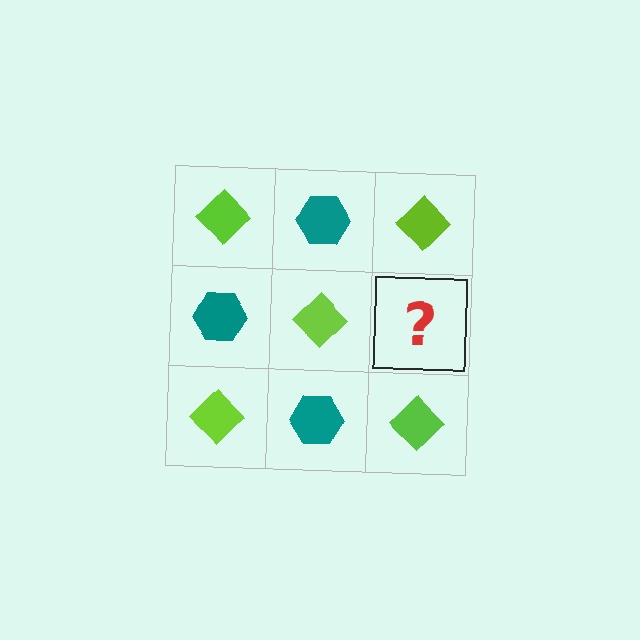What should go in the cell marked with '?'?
The missing cell should contain a teal hexagon.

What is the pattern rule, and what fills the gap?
The rule is that it alternates lime diamond and teal hexagon in a checkerboard pattern. The gap should be filled with a teal hexagon.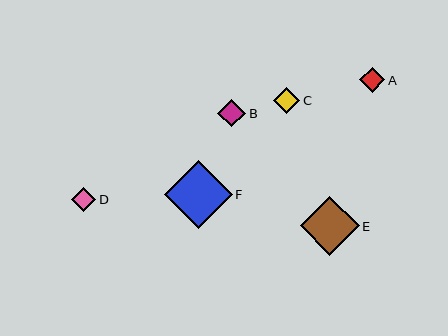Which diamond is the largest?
Diamond F is the largest with a size of approximately 68 pixels.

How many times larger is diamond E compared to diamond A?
Diamond E is approximately 2.3 times the size of diamond A.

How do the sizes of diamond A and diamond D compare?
Diamond A and diamond D are approximately the same size.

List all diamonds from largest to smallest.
From largest to smallest: F, E, B, C, A, D.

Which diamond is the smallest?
Diamond D is the smallest with a size of approximately 24 pixels.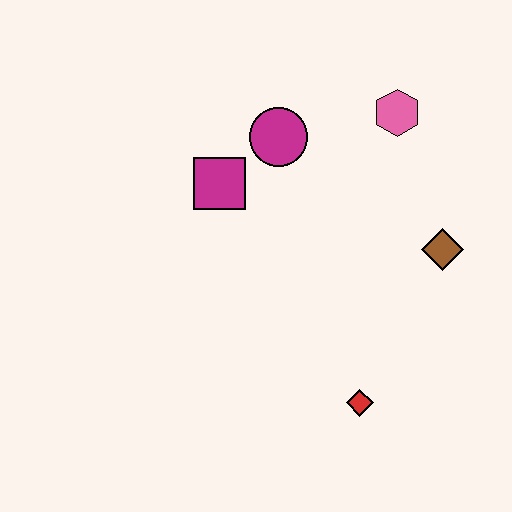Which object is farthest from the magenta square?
The red diamond is farthest from the magenta square.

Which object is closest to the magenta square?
The magenta circle is closest to the magenta square.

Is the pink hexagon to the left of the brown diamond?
Yes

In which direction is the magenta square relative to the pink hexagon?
The magenta square is to the left of the pink hexagon.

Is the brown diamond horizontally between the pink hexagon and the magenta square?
No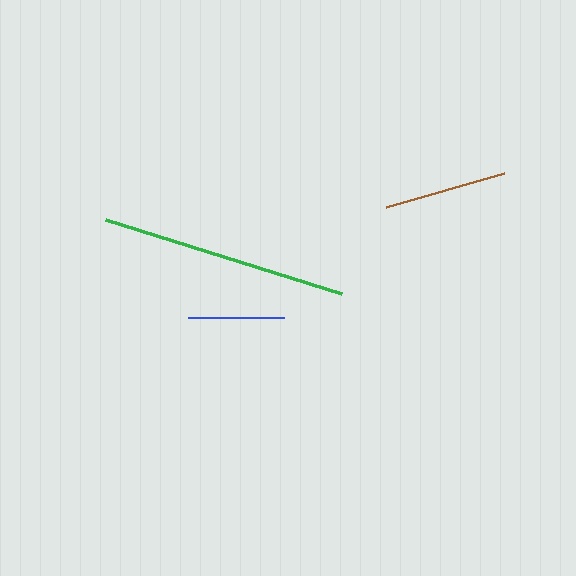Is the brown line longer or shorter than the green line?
The green line is longer than the brown line.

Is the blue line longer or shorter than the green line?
The green line is longer than the blue line.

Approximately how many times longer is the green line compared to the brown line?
The green line is approximately 2.0 times the length of the brown line.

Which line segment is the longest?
The green line is the longest at approximately 248 pixels.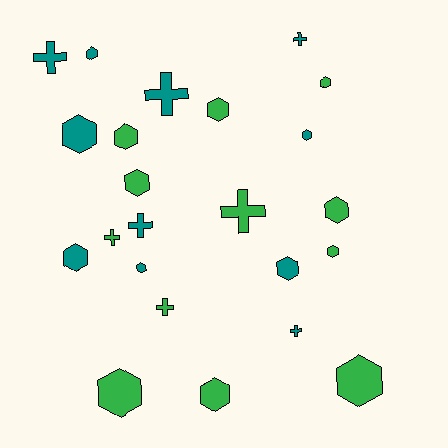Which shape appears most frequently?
Hexagon, with 15 objects.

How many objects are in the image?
There are 23 objects.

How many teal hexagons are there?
There are 6 teal hexagons.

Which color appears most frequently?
Green, with 12 objects.